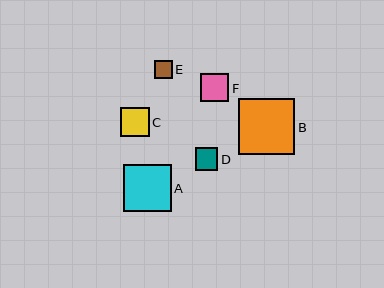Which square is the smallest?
Square E is the smallest with a size of approximately 18 pixels.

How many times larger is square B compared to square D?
Square B is approximately 2.5 times the size of square D.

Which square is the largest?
Square B is the largest with a size of approximately 56 pixels.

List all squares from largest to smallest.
From largest to smallest: B, A, C, F, D, E.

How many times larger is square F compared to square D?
Square F is approximately 1.3 times the size of square D.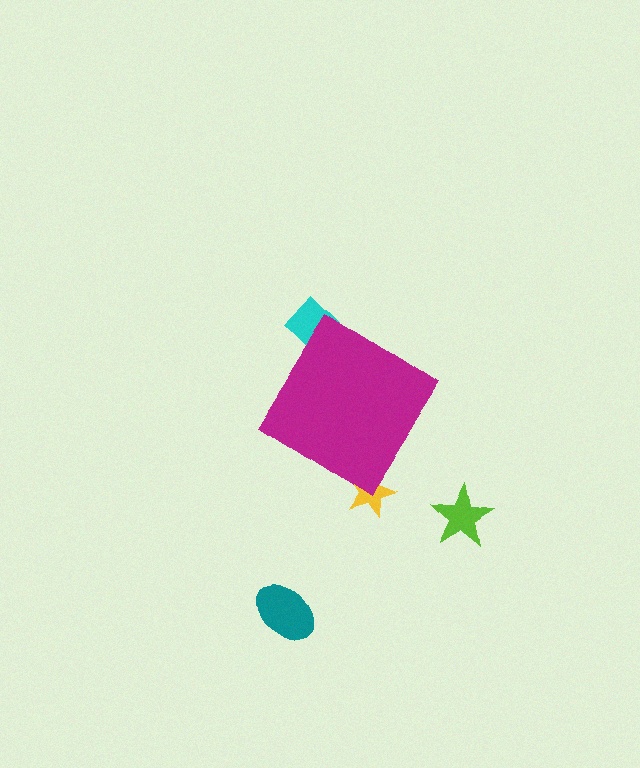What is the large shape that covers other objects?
A magenta diamond.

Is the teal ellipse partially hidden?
No, the teal ellipse is fully visible.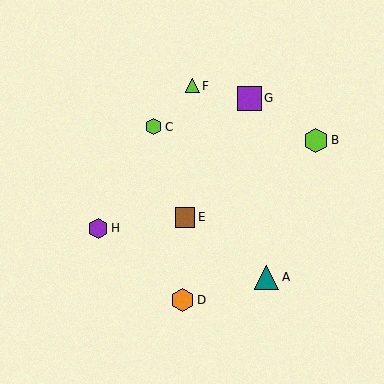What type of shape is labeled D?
Shape D is an orange hexagon.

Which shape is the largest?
The lime hexagon (labeled B) is the largest.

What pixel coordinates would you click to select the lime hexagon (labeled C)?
Click at (153, 127) to select the lime hexagon C.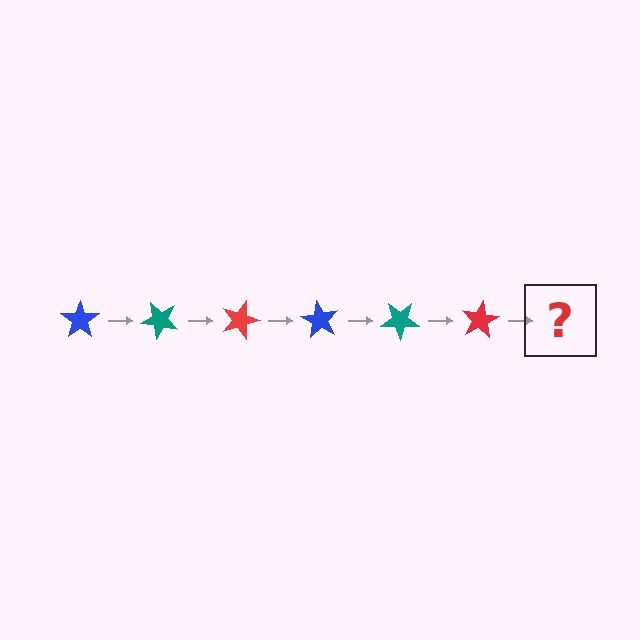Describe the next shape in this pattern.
It should be a blue star, rotated 270 degrees from the start.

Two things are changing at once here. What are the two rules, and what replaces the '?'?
The two rules are that it rotates 45 degrees each step and the color cycles through blue, teal, and red. The '?' should be a blue star, rotated 270 degrees from the start.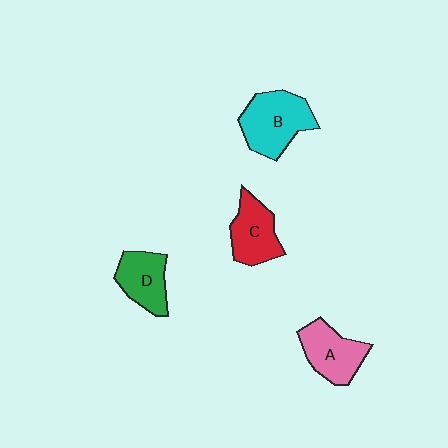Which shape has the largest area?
Shape B (cyan).